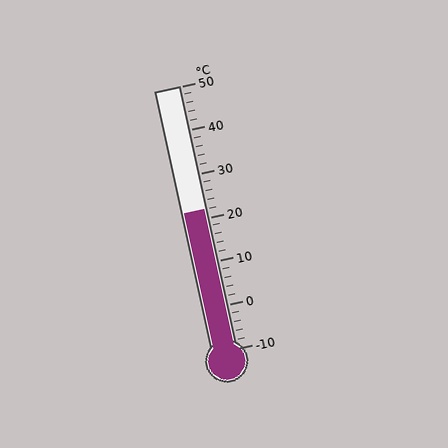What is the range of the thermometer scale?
The thermometer scale ranges from -10°C to 50°C.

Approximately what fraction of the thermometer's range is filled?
The thermometer is filled to approximately 55% of its range.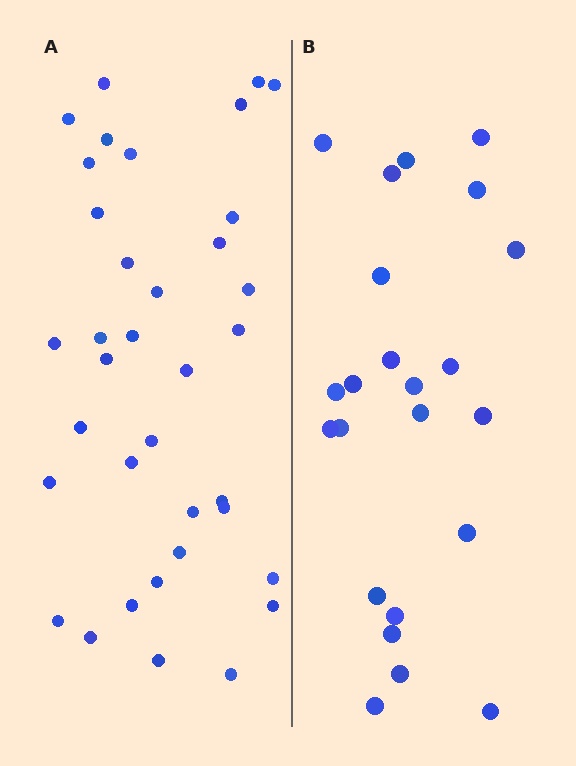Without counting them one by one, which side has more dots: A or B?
Region A (the left region) has more dots.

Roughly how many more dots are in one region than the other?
Region A has approximately 15 more dots than region B.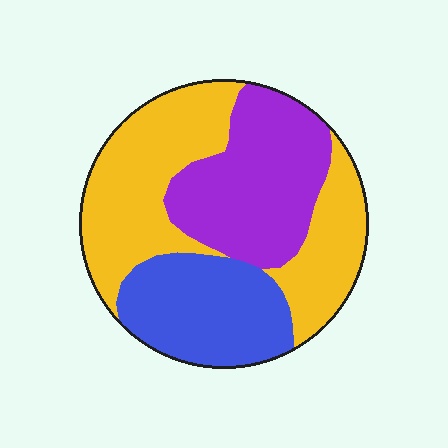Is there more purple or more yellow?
Yellow.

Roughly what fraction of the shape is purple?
Purple covers 30% of the shape.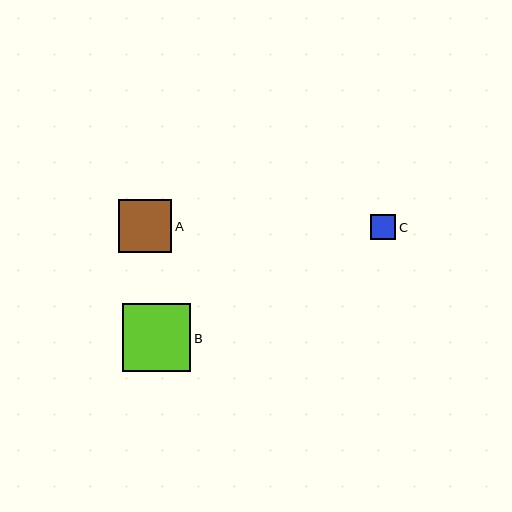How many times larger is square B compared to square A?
Square B is approximately 1.3 times the size of square A.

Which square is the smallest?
Square C is the smallest with a size of approximately 25 pixels.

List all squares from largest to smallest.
From largest to smallest: B, A, C.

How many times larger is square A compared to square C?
Square A is approximately 2.1 times the size of square C.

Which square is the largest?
Square B is the largest with a size of approximately 69 pixels.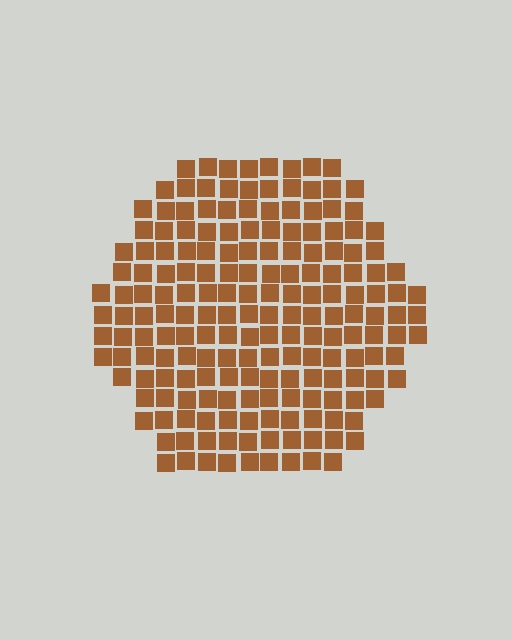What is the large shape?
The large shape is a hexagon.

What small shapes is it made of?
It is made of small squares.